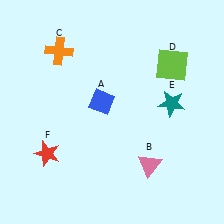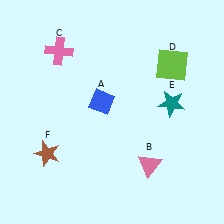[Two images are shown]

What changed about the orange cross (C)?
In Image 1, C is orange. In Image 2, it changed to pink.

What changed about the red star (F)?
In Image 1, F is red. In Image 2, it changed to brown.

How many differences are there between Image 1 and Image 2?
There are 2 differences between the two images.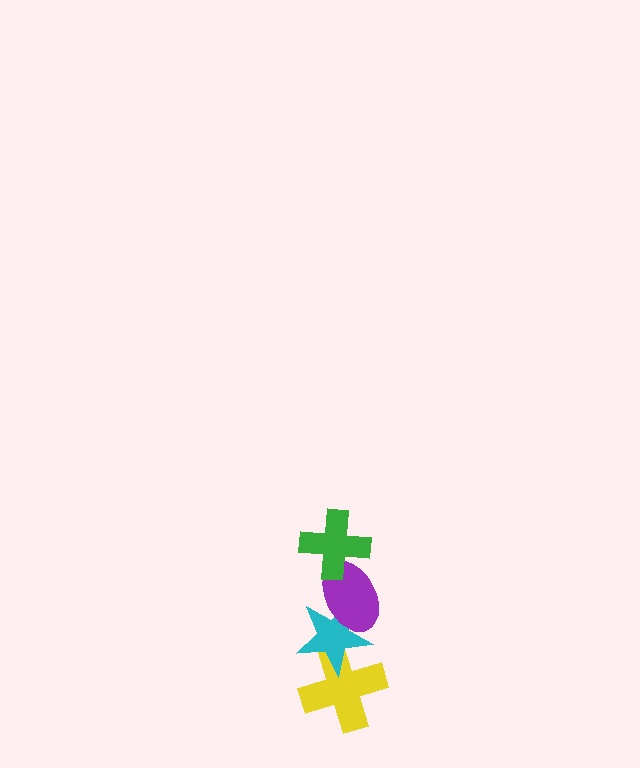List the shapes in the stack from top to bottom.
From top to bottom: the green cross, the purple ellipse, the cyan star, the yellow cross.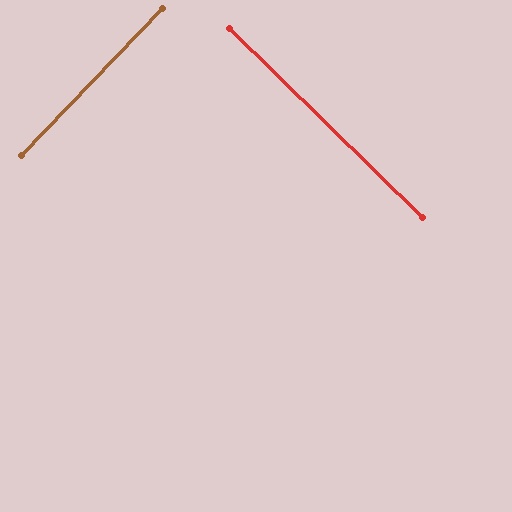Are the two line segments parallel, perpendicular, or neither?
Perpendicular — they meet at approximately 89°.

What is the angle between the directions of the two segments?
Approximately 89 degrees.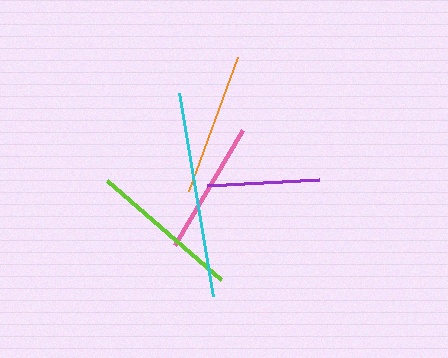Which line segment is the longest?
The cyan line is the longest at approximately 207 pixels.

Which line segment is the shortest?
The purple line is the shortest at approximately 112 pixels.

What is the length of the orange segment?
The orange segment is approximately 142 pixels long.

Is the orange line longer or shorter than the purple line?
The orange line is longer than the purple line.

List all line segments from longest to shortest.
From longest to shortest: cyan, lime, orange, pink, purple.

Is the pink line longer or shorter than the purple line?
The pink line is longer than the purple line.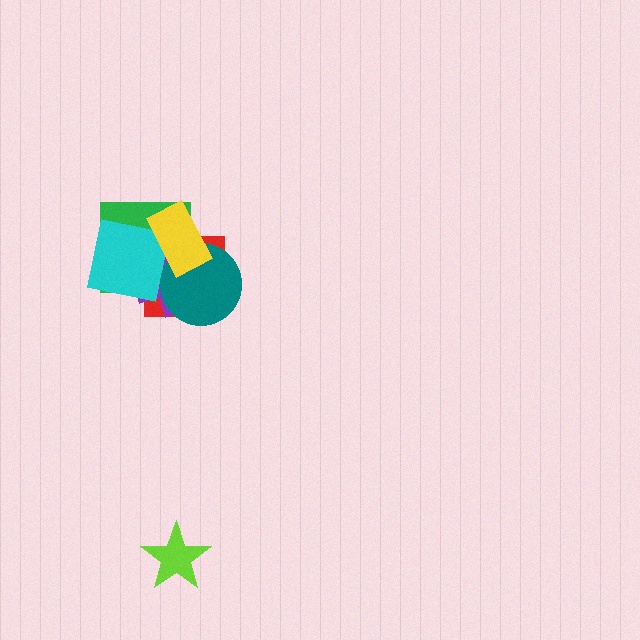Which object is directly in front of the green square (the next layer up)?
The purple cross is directly in front of the green square.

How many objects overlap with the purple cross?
5 objects overlap with the purple cross.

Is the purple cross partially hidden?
Yes, it is partially covered by another shape.